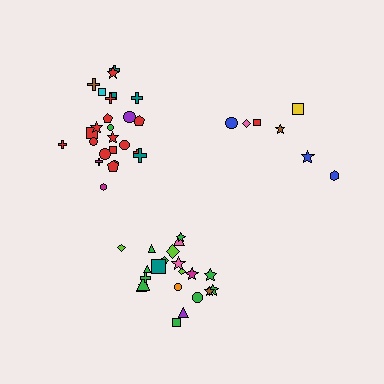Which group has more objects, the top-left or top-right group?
The top-left group.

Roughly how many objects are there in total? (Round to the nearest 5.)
Roughly 55 objects in total.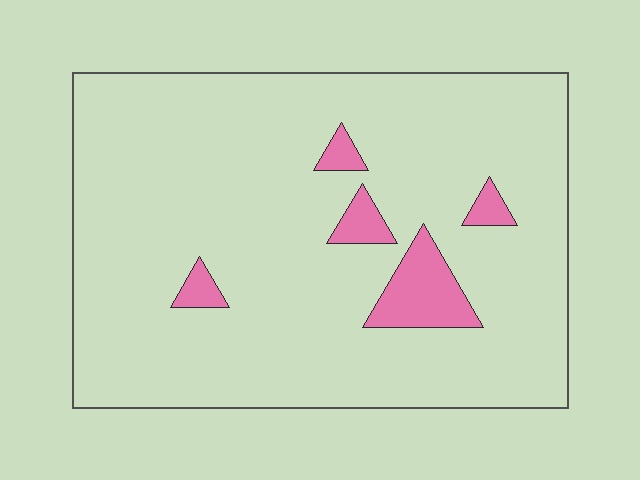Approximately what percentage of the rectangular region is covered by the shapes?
Approximately 10%.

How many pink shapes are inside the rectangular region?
5.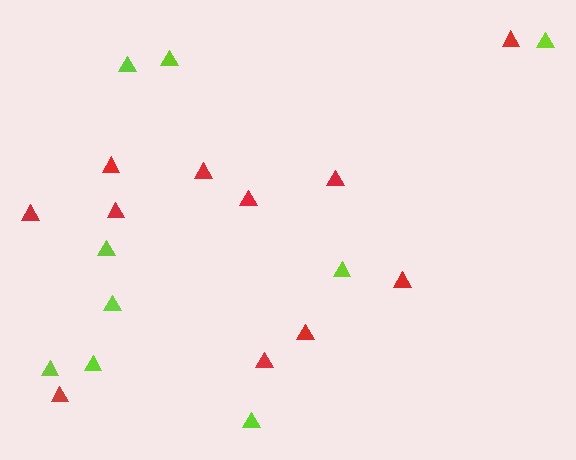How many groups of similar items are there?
There are 2 groups: one group of lime triangles (9) and one group of red triangles (11).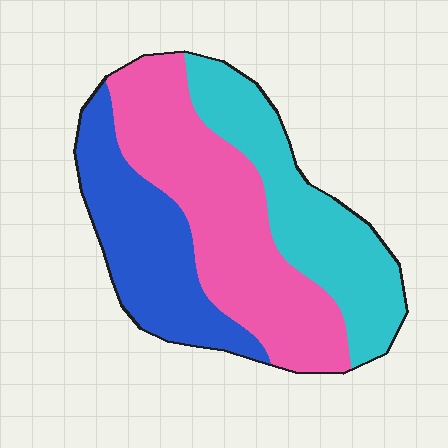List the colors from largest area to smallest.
From largest to smallest: pink, cyan, blue.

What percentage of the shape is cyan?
Cyan takes up about one third (1/3) of the shape.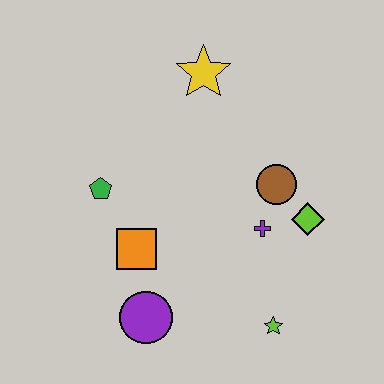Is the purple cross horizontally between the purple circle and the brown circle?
Yes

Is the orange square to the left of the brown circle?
Yes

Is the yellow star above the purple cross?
Yes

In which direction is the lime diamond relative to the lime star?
The lime diamond is above the lime star.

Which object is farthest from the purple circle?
The yellow star is farthest from the purple circle.